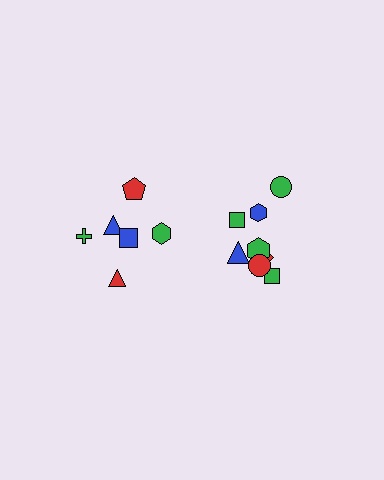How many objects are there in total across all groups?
There are 14 objects.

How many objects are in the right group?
There are 8 objects.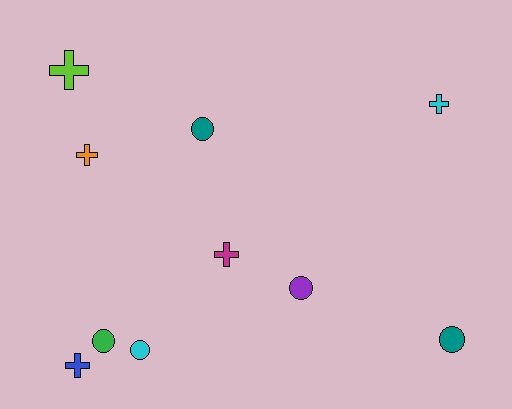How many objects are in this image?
There are 10 objects.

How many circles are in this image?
There are 5 circles.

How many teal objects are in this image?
There are 2 teal objects.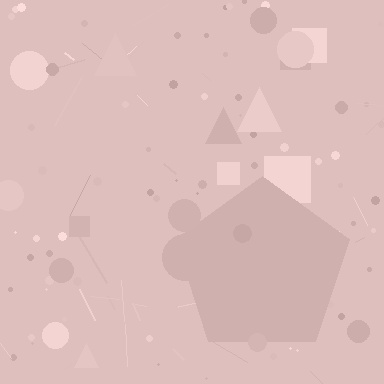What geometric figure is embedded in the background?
A pentagon is embedded in the background.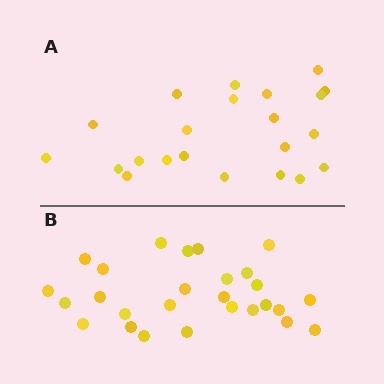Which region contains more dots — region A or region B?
Region B (the bottom region) has more dots.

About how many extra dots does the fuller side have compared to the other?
Region B has about 5 more dots than region A.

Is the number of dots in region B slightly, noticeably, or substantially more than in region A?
Region B has only slightly more — the two regions are fairly close. The ratio is roughly 1.2 to 1.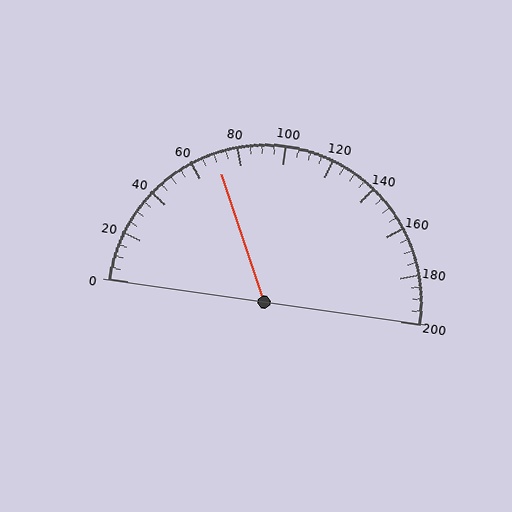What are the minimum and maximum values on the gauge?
The gauge ranges from 0 to 200.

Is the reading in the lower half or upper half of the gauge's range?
The reading is in the lower half of the range (0 to 200).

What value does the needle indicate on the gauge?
The needle indicates approximately 70.